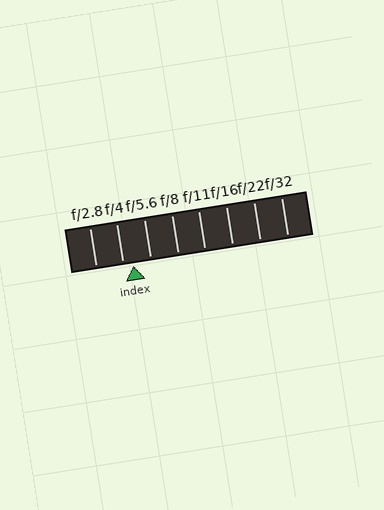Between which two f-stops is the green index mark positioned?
The index mark is between f/4 and f/5.6.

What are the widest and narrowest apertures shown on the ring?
The widest aperture shown is f/2.8 and the narrowest is f/32.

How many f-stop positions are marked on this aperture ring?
There are 8 f-stop positions marked.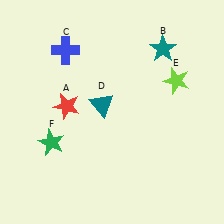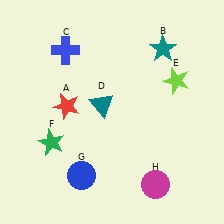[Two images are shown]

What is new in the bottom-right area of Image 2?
A magenta circle (H) was added in the bottom-right area of Image 2.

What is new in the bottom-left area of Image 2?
A blue circle (G) was added in the bottom-left area of Image 2.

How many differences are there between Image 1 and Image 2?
There are 2 differences between the two images.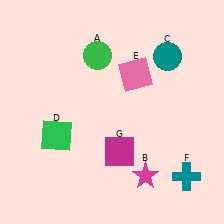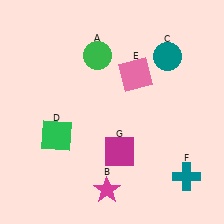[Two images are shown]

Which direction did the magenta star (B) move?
The magenta star (B) moved left.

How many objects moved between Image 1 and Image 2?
1 object moved between the two images.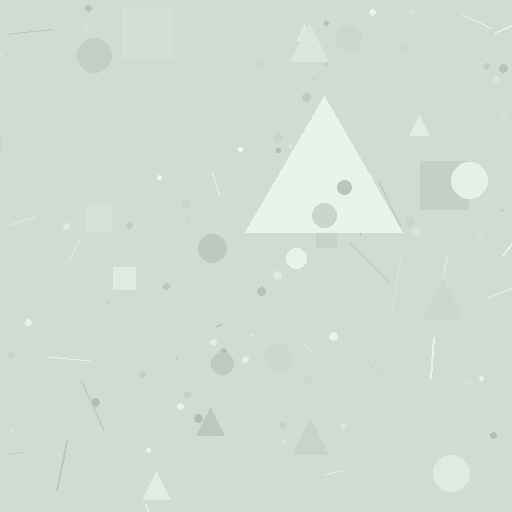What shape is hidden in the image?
A triangle is hidden in the image.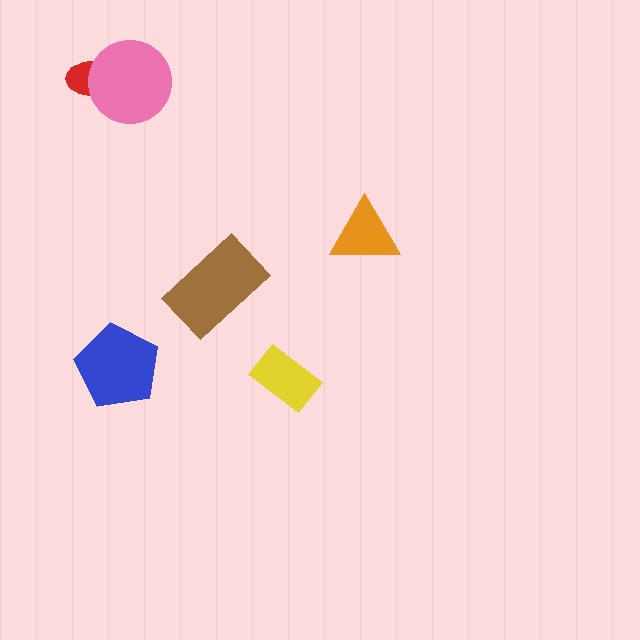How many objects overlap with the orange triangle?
0 objects overlap with the orange triangle.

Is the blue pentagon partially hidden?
No, no other shape covers it.